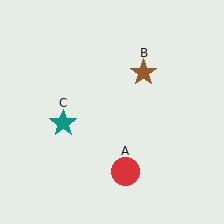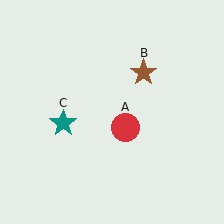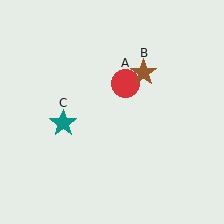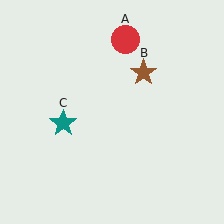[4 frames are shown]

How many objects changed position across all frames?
1 object changed position: red circle (object A).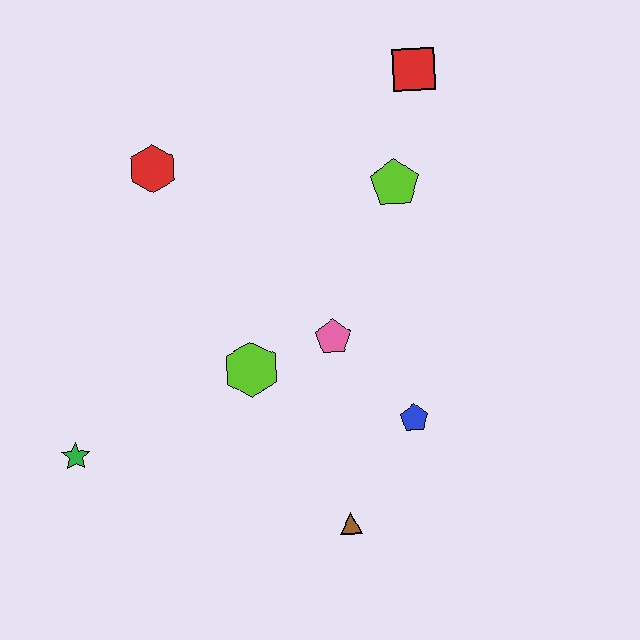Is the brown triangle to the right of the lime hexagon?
Yes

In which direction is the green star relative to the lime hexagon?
The green star is to the left of the lime hexagon.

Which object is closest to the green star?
The lime hexagon is closest to the green star.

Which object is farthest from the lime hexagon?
The red square is farthest from the lime hexagon.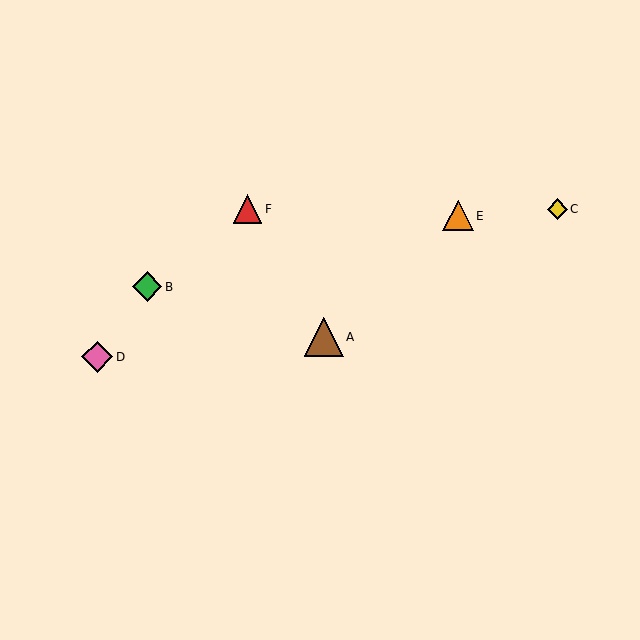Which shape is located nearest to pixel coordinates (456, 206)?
The orange triangle (labeled E) at (458, 216) is nearest to that location.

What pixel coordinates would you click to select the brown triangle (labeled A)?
Click at (324, 337) to select the brown triangle A.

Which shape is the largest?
The brown triangle (labeled A) is the largest.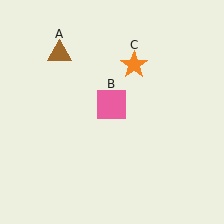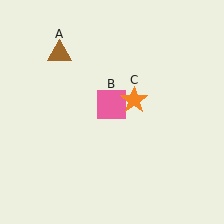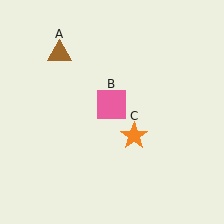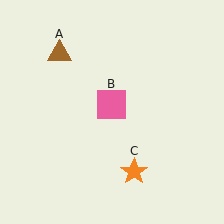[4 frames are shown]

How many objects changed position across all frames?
1 object changed position: orange star (object C).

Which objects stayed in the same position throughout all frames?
Brown triangle (object A) and pink square (object B) remained stationary.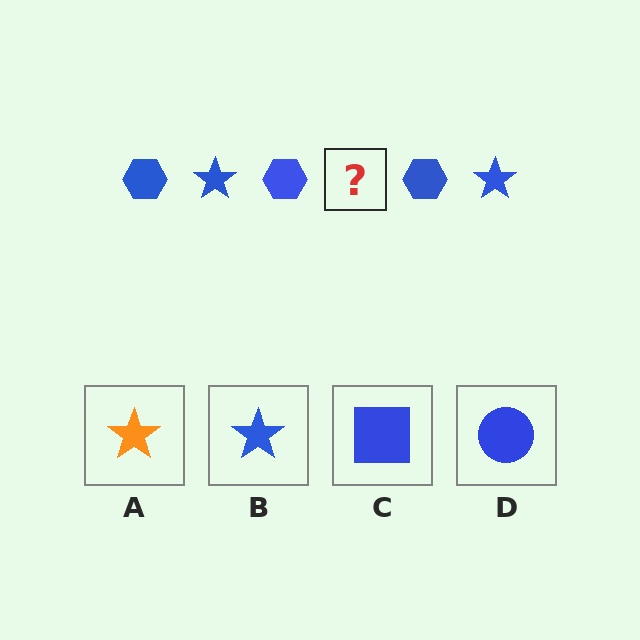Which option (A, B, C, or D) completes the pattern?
B.